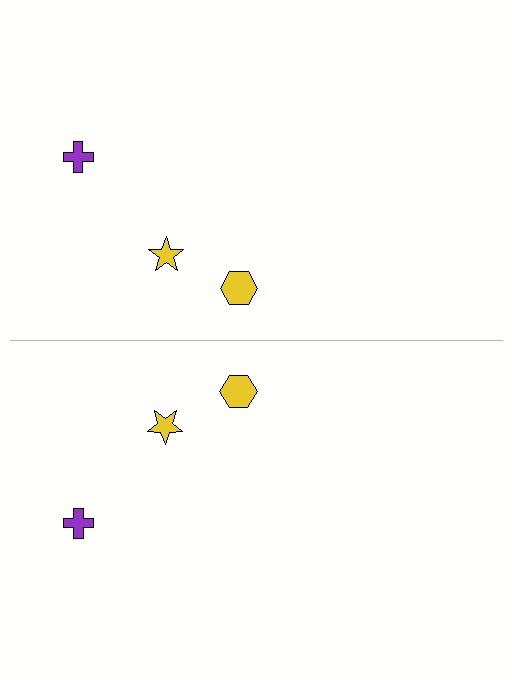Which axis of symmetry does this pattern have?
The pattern has a horizontal axis of symmetry running through the center of the image.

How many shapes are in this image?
There are 6 shapes in this image.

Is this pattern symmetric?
Yes, this pattern has bilateral (reflection) symmetry.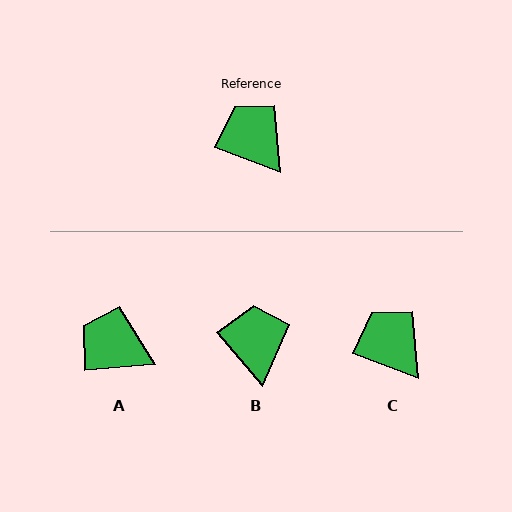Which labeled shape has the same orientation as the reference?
C.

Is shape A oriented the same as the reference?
No, it is off by about 26 degrees.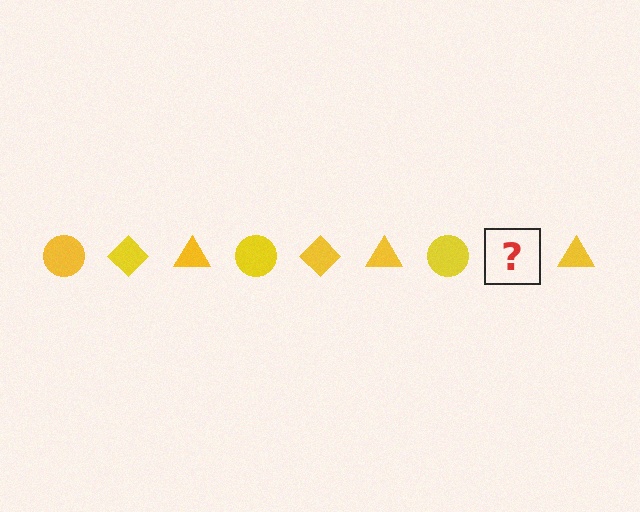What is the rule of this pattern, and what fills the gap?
The rule is that the pattern cycles through circle, diamond, triangle shapes in yellow. The gap should be filled with a yellow diamond.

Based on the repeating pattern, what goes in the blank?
The blank should be a yellow diamond.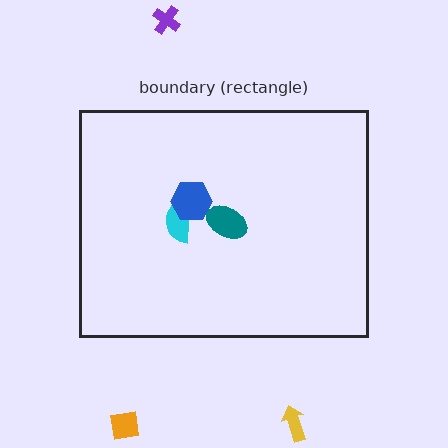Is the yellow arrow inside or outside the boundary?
Outside.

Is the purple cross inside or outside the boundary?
Outside.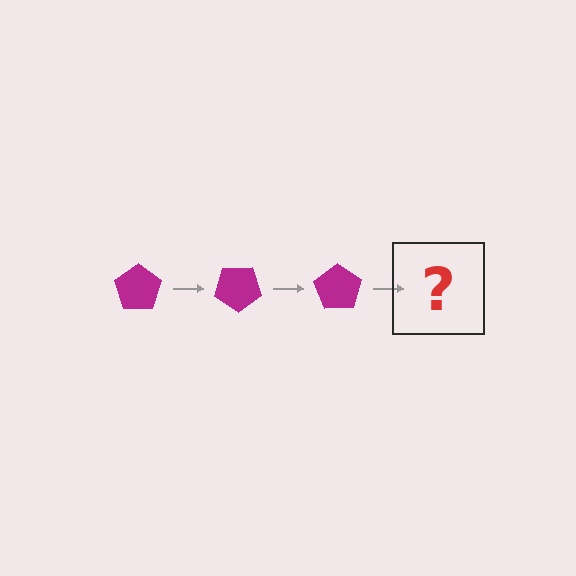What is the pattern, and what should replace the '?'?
The pattern is that the pentagon rotates 35 degrees each step. The '?' should be a magenta pentagon rotated 105 degrees.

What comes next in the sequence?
The next element should be a magenta pentagon rotated 105 degrees.